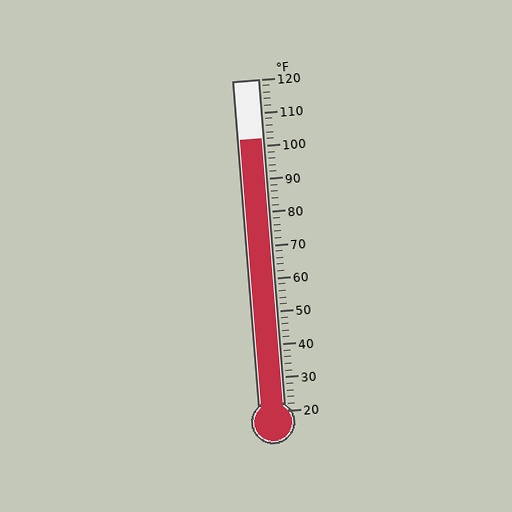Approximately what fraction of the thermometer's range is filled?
The thermometer is filled to approximately 80% of its range.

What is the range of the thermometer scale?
The thermometer scale ranges from 20°F to 120°F.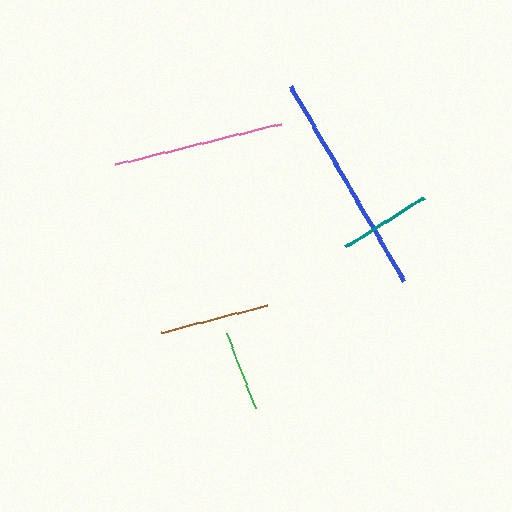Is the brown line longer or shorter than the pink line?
The pink line is longer than the brown line.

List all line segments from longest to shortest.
From longest to shortest: blue, pink, brown, teal, green.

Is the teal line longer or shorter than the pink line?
The pink line is longer than the teal line.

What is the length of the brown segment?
The brown segment is approximately 110 pixels long.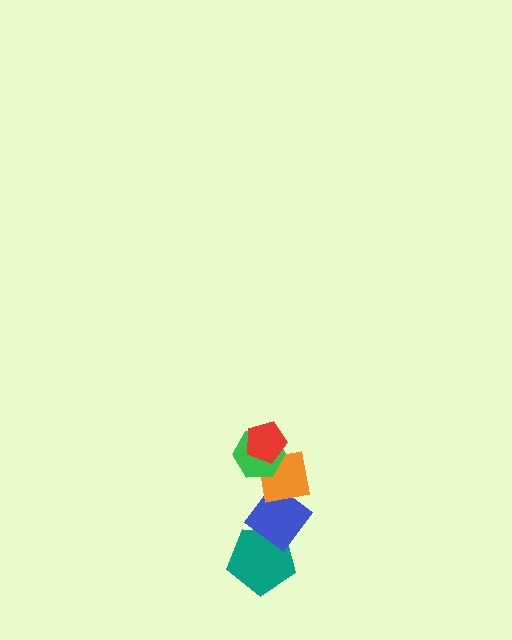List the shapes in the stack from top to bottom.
From top to bottom: the red pentagon, the green hexagon, the orange square, the blue diamond, the teal pentagon.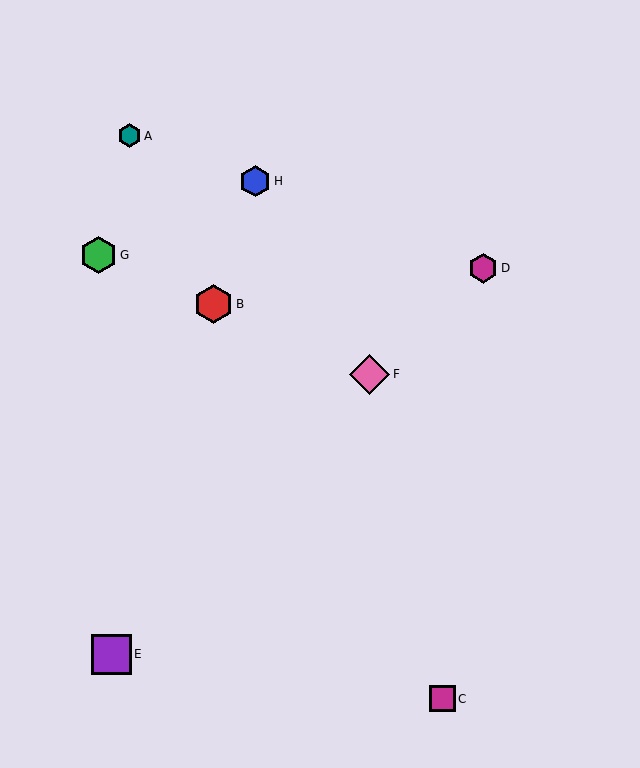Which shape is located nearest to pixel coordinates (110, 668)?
The purple square (labeled E) at (111, 654) is nearest to that location.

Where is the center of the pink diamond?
The center of the pink diamond is at (370, 374).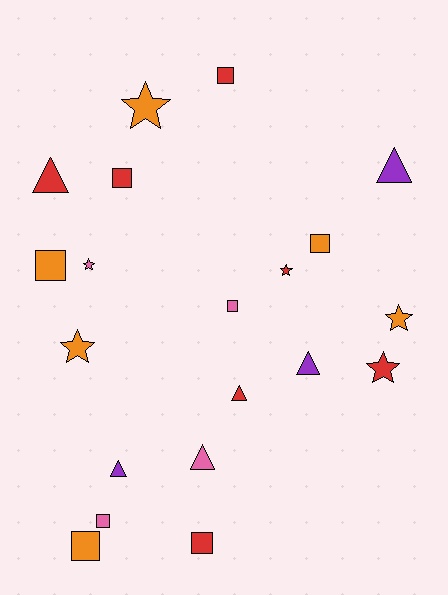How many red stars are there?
There are 2 red stars.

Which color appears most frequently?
Red, with 7 objects.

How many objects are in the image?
There are 20 objects.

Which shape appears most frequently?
Square, with 8 objects.